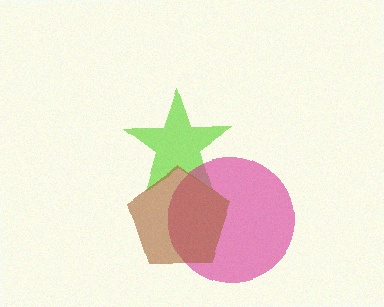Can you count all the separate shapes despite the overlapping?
Yes, there are 3 separate shapes.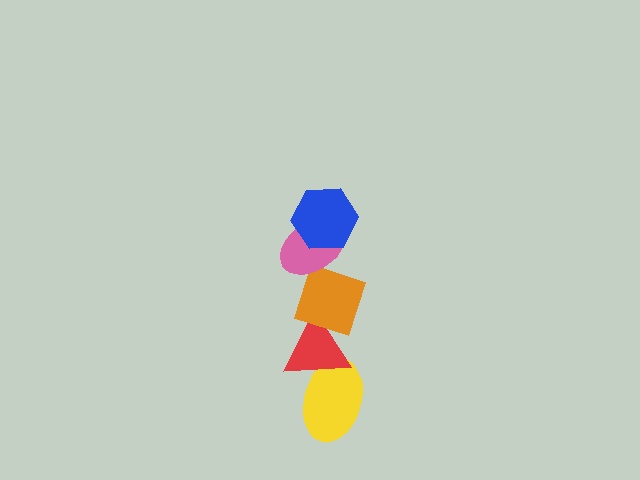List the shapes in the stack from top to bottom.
From top to bottom: the blue hexagon, the pink ellipse, the orange diamond, the red triangle, the yellow ellipse.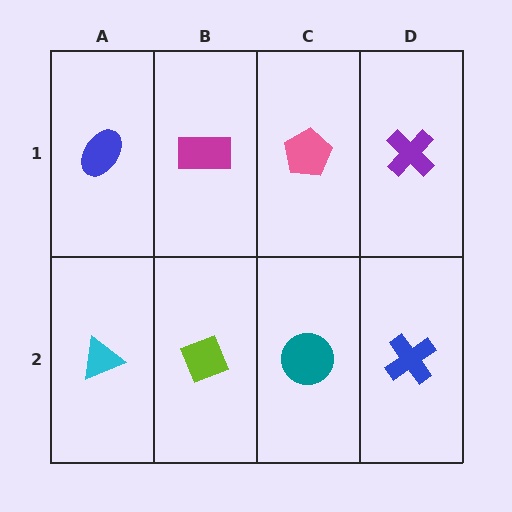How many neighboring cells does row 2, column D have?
2.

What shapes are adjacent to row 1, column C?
A teal circle (row 2, column C), a magenta rectangle (row 1, column B), a purple cross (row 1, column D).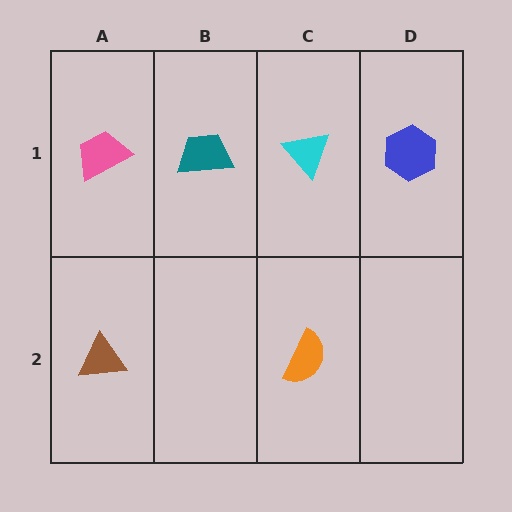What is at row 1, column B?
A teal trapezoid.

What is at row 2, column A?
A brown triangle.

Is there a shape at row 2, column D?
No, that cell is empty.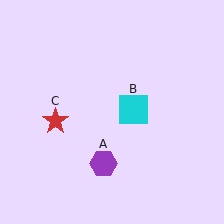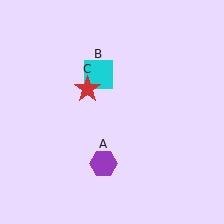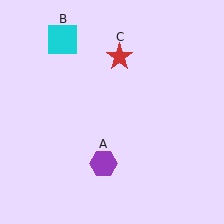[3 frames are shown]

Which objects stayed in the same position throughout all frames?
Purple hexagon (object A) remained stationary.